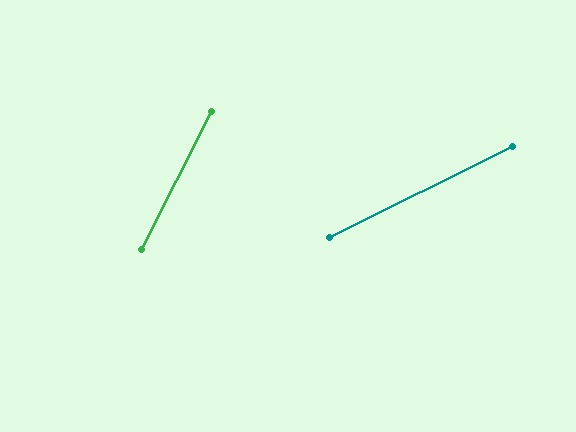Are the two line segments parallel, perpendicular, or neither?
Neither parallel nor perpendicular — they differ by about 36°.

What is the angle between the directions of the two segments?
Approximately 36 degrees.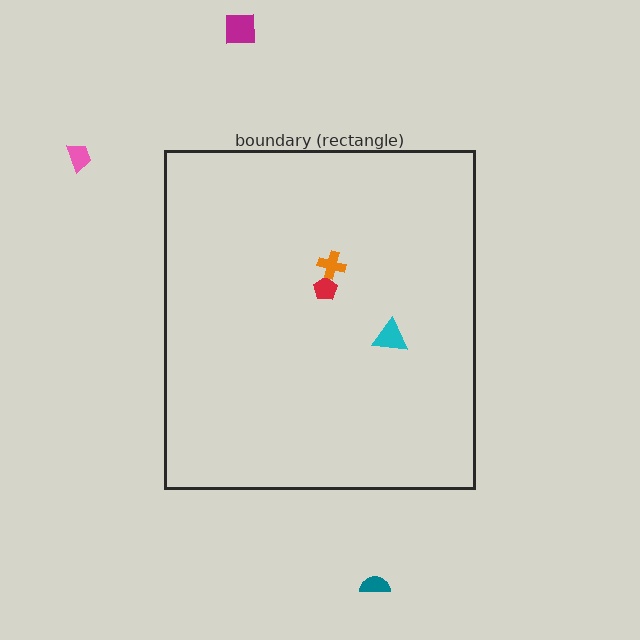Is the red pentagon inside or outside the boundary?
Inside.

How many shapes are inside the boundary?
3 inside, 3 outside.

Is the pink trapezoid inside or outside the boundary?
Outside.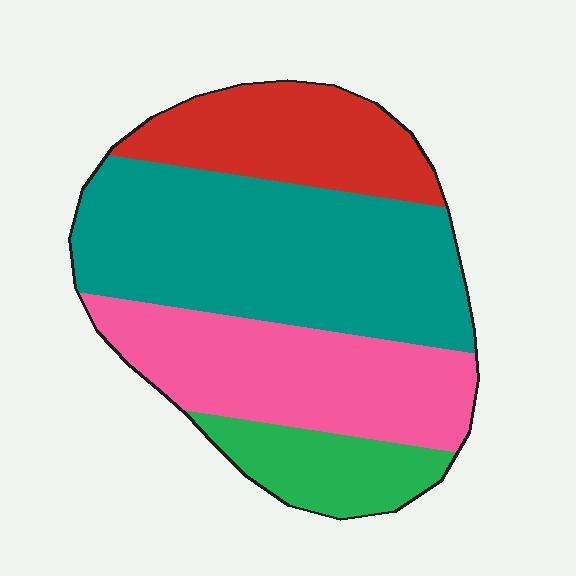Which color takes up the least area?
Green, at roughly 10%.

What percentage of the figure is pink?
Pink takes up about one quarter (1/4) of the figure.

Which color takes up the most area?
Teal, at roughly 40%.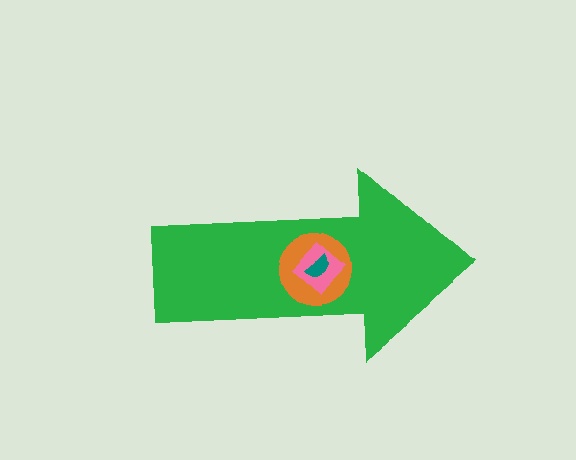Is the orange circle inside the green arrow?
Yes.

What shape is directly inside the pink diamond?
The teal semicircle.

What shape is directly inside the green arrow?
The orange circle.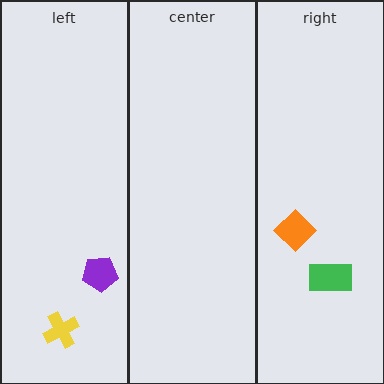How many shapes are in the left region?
2.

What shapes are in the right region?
The green rectangle, the orange diamond.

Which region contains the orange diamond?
The right region.